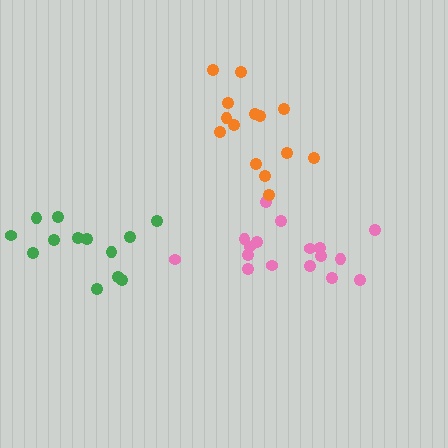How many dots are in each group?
Group 1: 17 dots, Group 2: 13 dots, Group 3: 14 dots (44 total).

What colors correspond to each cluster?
The clusters are colored: pink, green, orange.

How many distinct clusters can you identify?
There are 3 distinct clusters.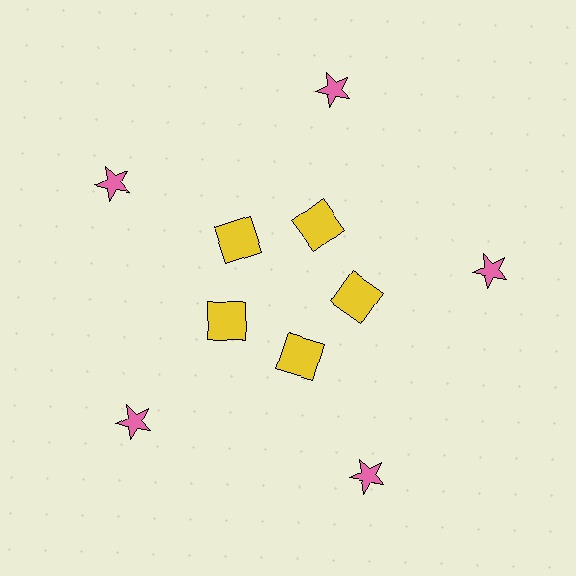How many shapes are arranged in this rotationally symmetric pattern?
There are 10 shapes, arranged in 5 groups of 2.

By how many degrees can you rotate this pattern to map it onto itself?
The pattern maps onto itself every 72 degrees of rotation.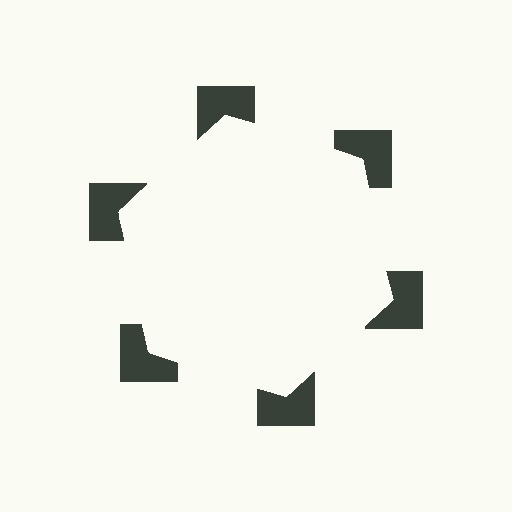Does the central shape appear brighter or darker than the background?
It typically appears slightly brighter than the background, even though no actual brightness change is drawn.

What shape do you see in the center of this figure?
An illusory hexagon — its edges are inferred from the aligned wedge cuts in the notched squares, not physically drawn.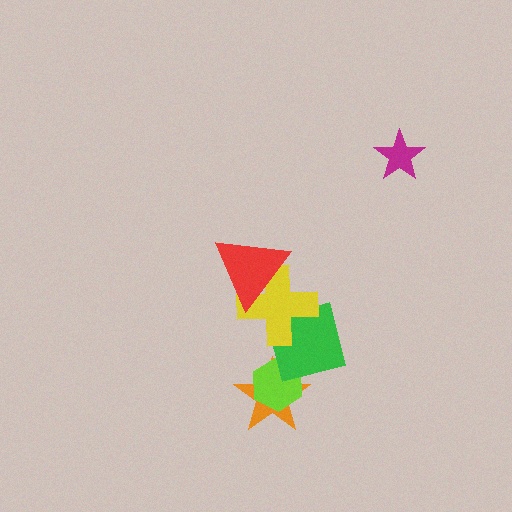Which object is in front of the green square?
The yellow cross is in front of the green square.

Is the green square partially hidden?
Yes, it is partially covered by another shape.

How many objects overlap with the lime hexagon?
2 objects overlap with the lime hexagon.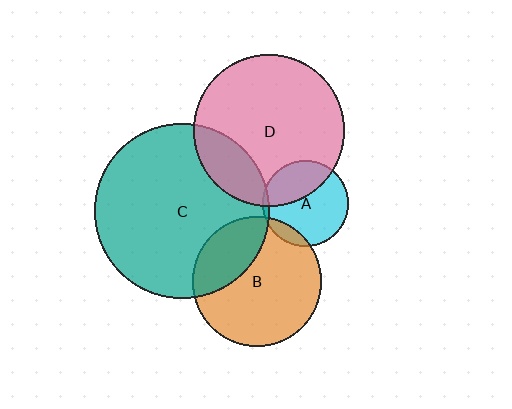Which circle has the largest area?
Circle C (teal).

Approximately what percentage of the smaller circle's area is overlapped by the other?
Approximately 20%.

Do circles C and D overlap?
Yes.